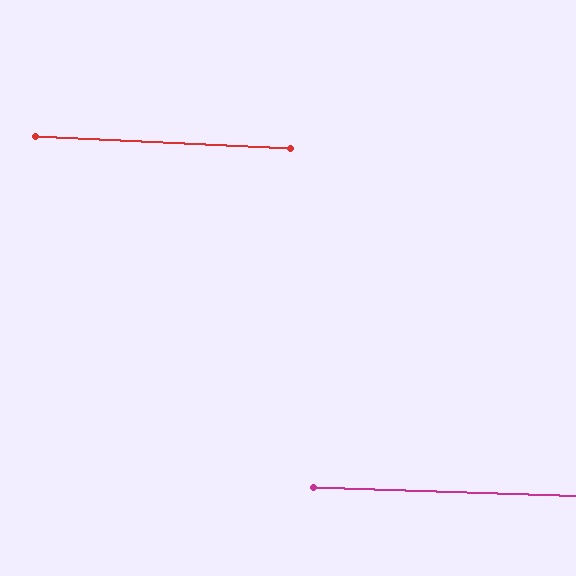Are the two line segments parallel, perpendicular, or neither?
Parallel — their directions differ by only 0.7°.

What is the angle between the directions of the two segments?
Approximately 1 degree.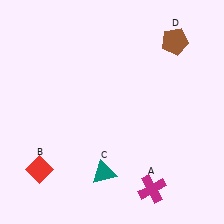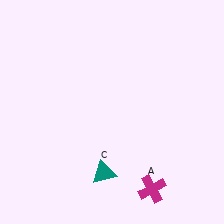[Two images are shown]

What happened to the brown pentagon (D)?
The brown pentagon (D) was removed in Image 2. It was in the top-right area of Image 1.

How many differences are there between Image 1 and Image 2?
There are 2 differences between the two images.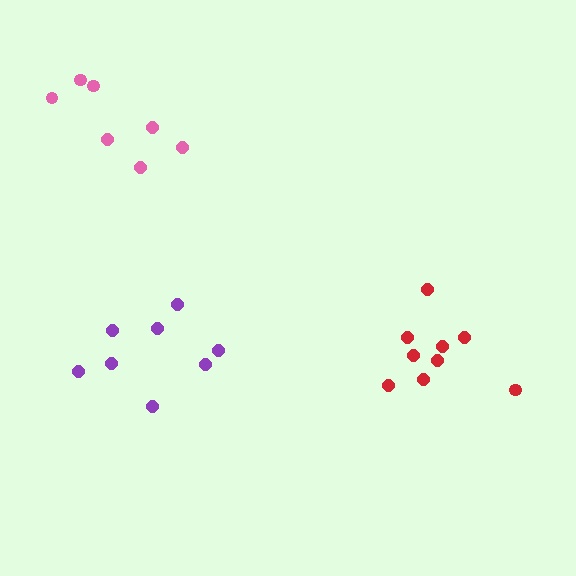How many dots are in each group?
Group 1: 7 dots, Group 2: 8 dots, Group 3: 9 dots (24 total).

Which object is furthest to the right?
The red cluster is rightmost.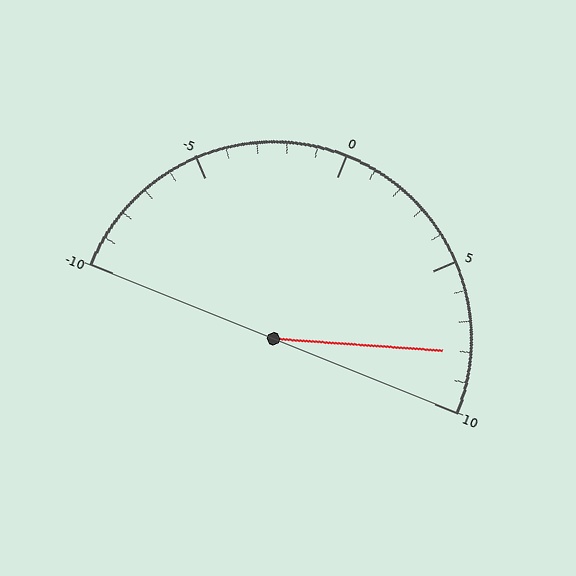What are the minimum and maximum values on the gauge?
The gauge ranges from -10 to 10.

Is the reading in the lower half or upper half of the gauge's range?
The reading is in the upper half of the range (-10 to 10).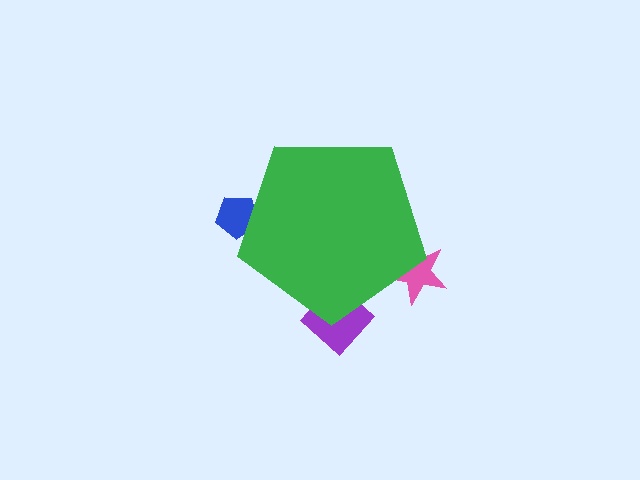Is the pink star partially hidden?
Yes, the pink star is partially hidden behind the green pentagon.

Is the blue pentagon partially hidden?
Yes, the blue pentagon is partially hidden behind the green pentagon.